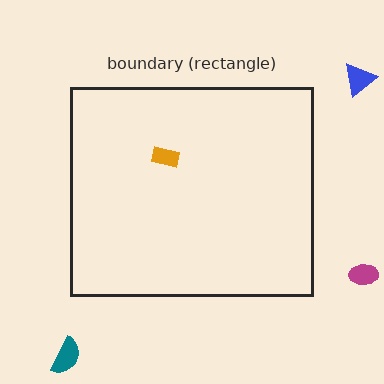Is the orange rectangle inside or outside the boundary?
Inside.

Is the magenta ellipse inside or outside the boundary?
Outside.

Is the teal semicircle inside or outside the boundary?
Outside.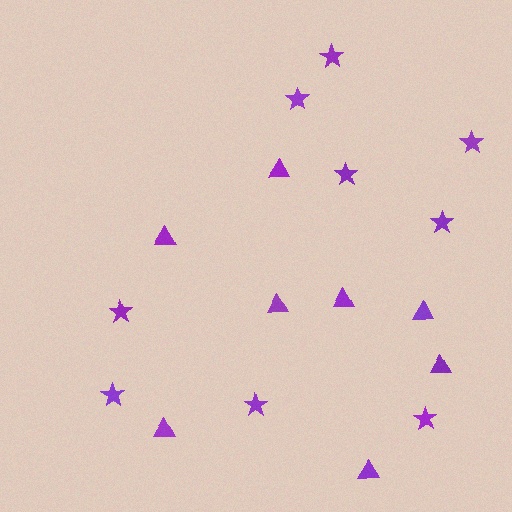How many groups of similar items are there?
There are 2 groups: one group of stars (9) and one group of triangles (8).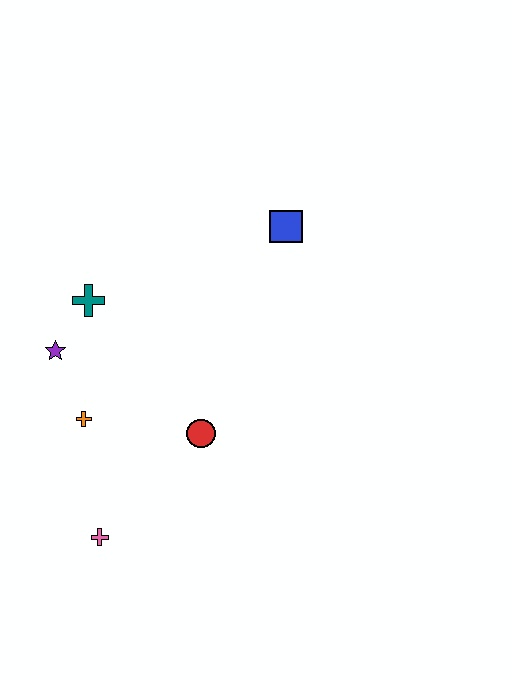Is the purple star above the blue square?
No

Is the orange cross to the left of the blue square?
Yes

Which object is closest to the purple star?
The teal cross is closest to the purple star.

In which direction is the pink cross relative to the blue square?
The pink cross is below the blue square.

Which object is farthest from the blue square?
The pink cross is farthest from the blue square.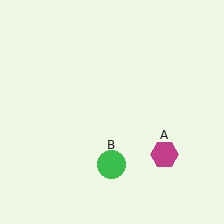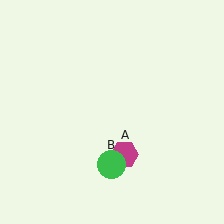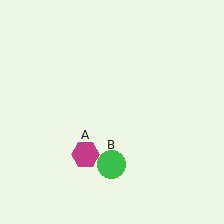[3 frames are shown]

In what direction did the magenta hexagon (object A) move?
The magenta hexagon (object A) moved left.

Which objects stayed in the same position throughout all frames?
Green circle (object B) remained stationary.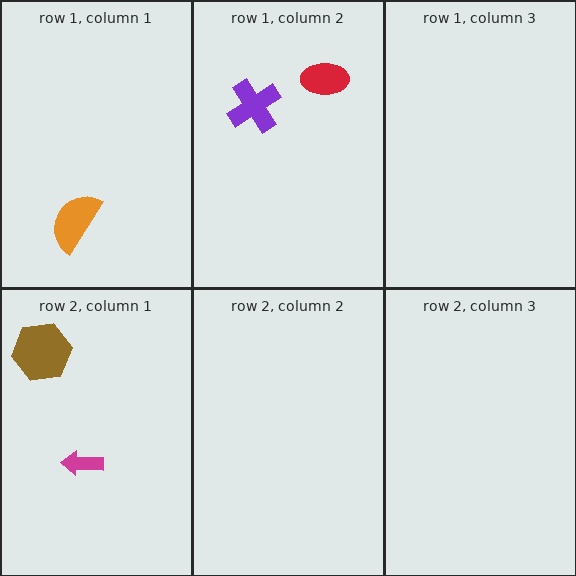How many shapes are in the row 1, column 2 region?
2.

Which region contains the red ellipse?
The row 1, column 2 region.